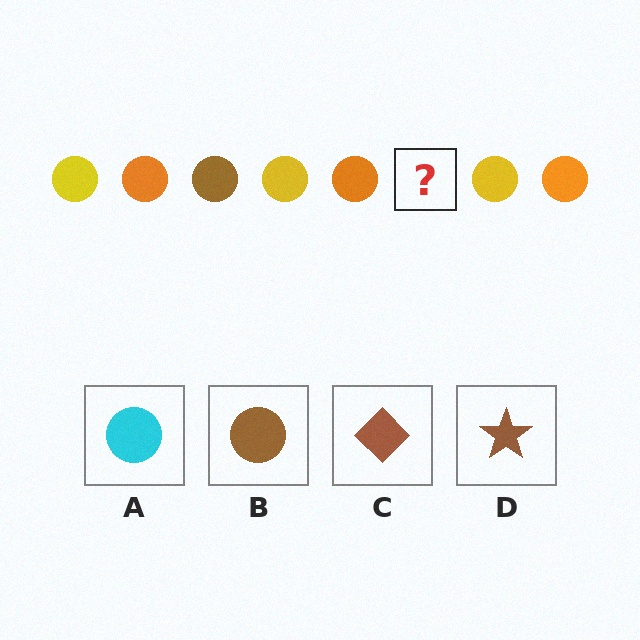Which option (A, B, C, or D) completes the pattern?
B.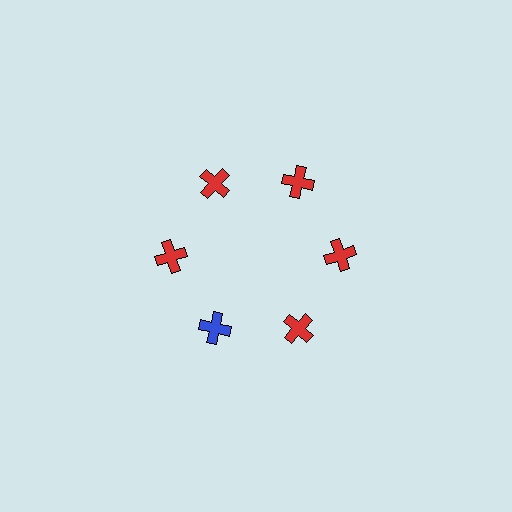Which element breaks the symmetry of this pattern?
The blue cross at roughly the 7 o'clock position breaks the symmetry. All other shapes are red crosses.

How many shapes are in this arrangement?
There are 6 shapes arranged in a ring pattern.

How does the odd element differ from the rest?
It has a different color: blue instead of red.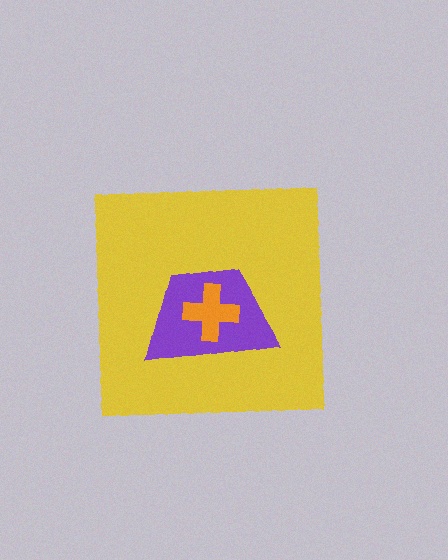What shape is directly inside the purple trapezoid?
The orange cross.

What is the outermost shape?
The yellow square.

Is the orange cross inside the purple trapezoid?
Yes.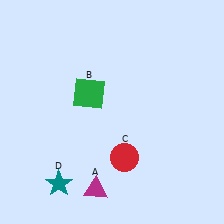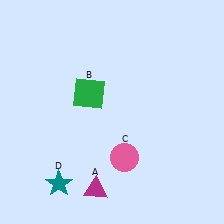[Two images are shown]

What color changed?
The circle (C) changed from red in Image 1 to pink in Image 2.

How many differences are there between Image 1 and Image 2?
There is 1 difference between the two images.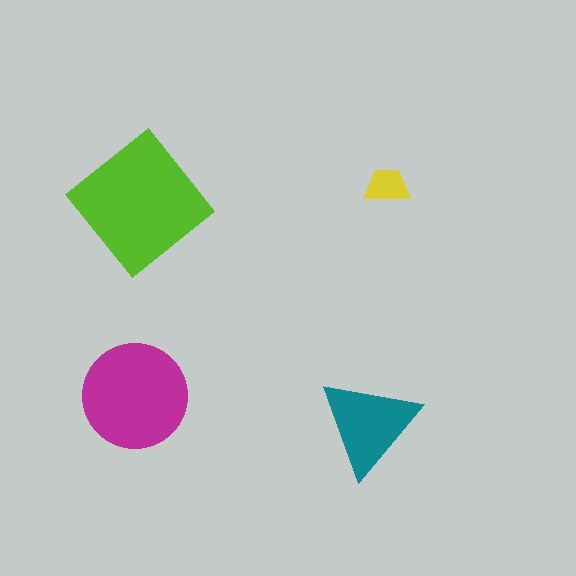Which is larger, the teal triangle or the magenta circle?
The magenta circle.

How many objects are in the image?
There are 4 objects in the image.